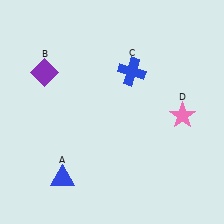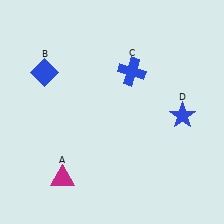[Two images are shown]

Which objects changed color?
A changed from blue to magenta. B changed from purple to blue. D changed from pink to blue.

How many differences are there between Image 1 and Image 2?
There are 3 differences between the two images.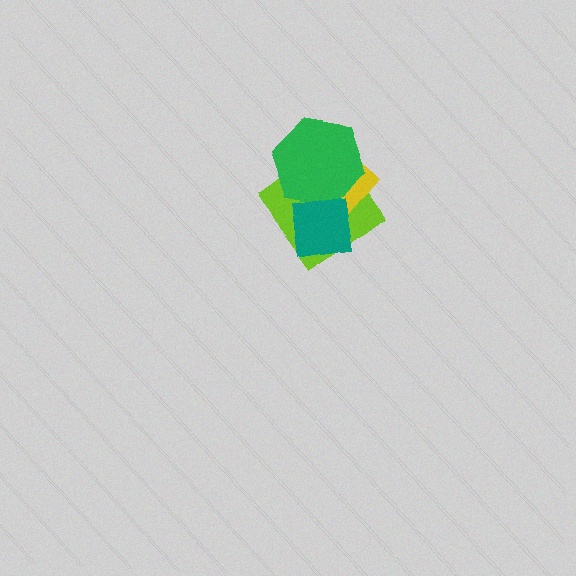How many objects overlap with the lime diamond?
3 objects overlap with the lime diamond.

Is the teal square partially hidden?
No, no other shape covers it.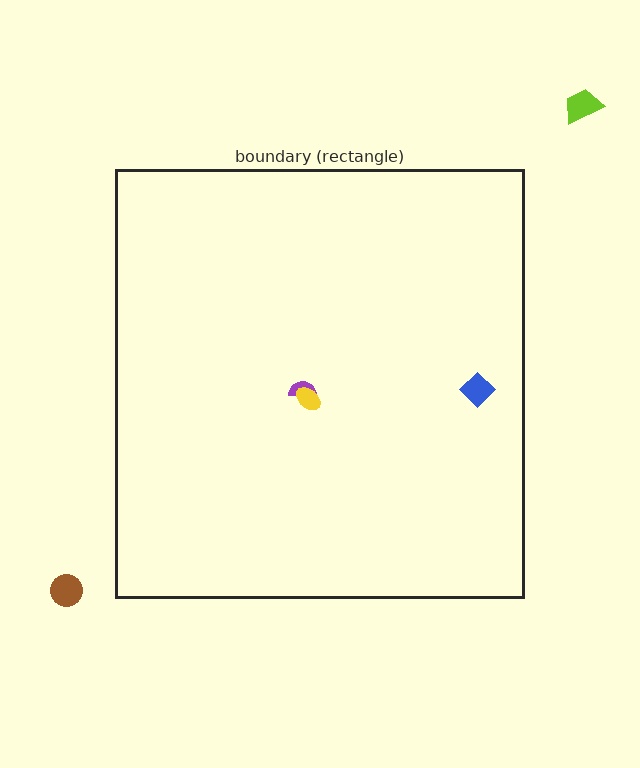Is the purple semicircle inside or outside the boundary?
Inside.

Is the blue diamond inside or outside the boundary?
Inside.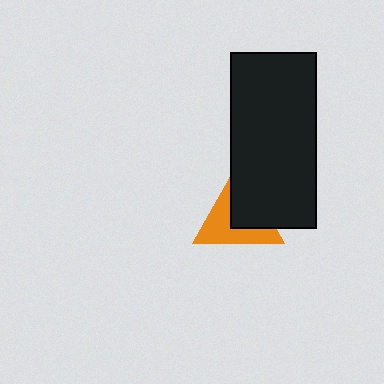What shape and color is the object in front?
The object in front is a black rectangle.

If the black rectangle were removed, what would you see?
You would see the complete orange triangle.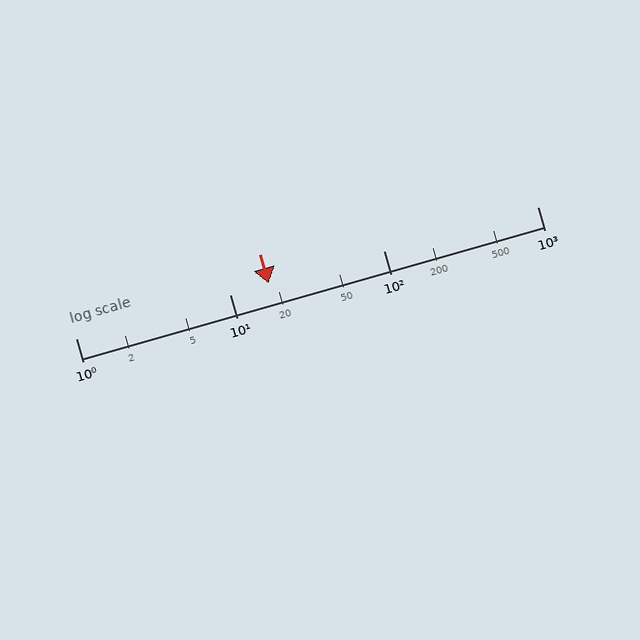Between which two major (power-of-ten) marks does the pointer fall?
The pointer is between 10 and 100.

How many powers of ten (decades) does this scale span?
The scale spans 3 decades, from 1 to 1000.